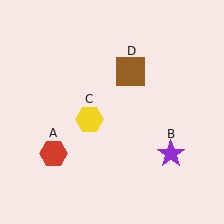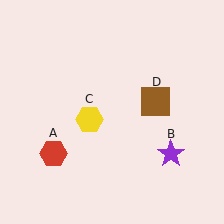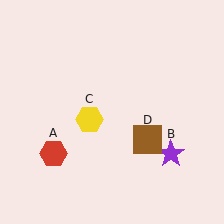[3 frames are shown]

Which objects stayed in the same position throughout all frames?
Red hexagon (object A) and purple star (object B) and yellow hexagon (object C) remained stationary.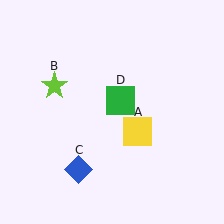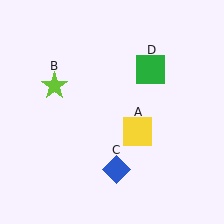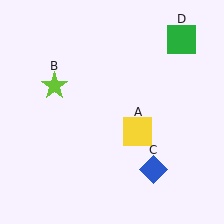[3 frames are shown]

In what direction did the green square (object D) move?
The green square (object D) moved up and to the right.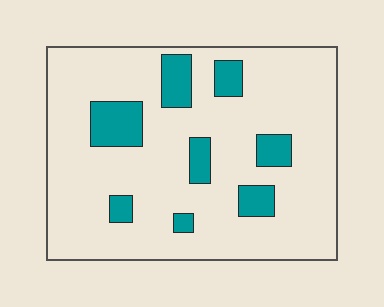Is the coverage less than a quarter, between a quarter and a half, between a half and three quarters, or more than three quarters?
Less than a quarter.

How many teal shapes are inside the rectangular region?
8.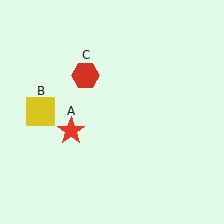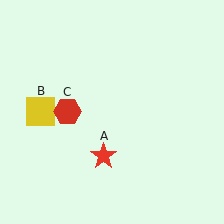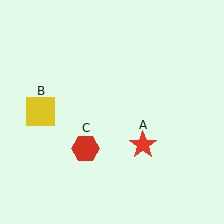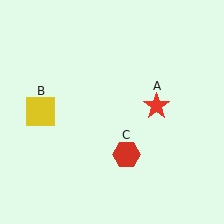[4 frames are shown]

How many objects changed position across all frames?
2 objects changed position: red star (object A), red hexagon (object C).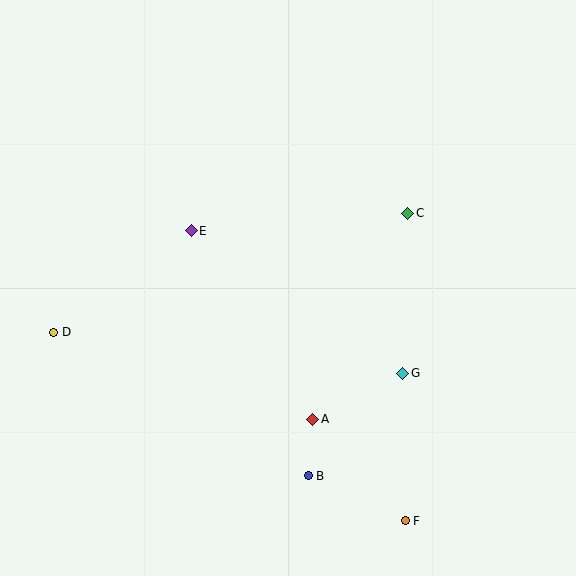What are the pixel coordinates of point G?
Point G is at (403, 373).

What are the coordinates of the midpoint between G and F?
The midpoint between G and F is at (404, 447).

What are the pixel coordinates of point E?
Point E is at (191, 231).